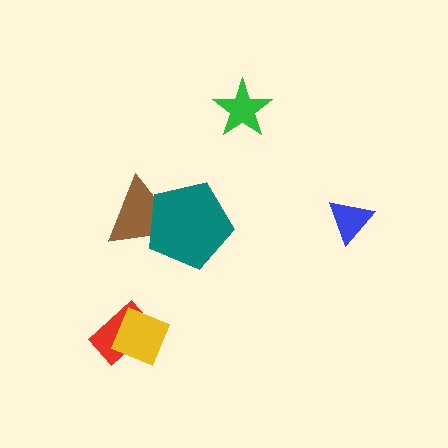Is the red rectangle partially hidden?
Yes, it is partially covered by another shape.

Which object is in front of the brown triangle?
The teal pentagon is in front of the brown triangle.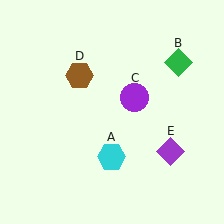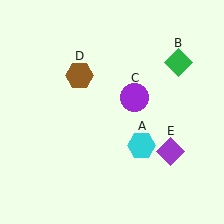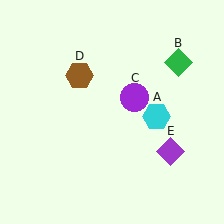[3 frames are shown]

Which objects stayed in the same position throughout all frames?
Green diamond (object B) and purple circle (object C) and brown hexagon (object D) and purple diamond (object E) remained stationary.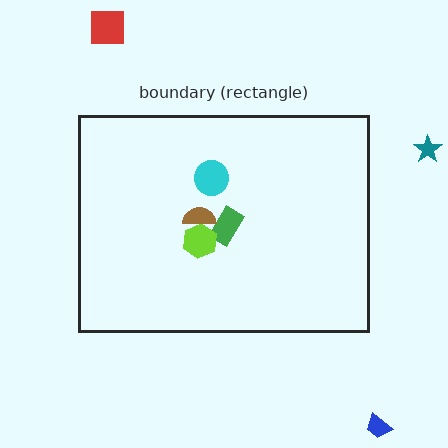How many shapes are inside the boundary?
4 inside, 3 outside.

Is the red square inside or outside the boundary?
Outside.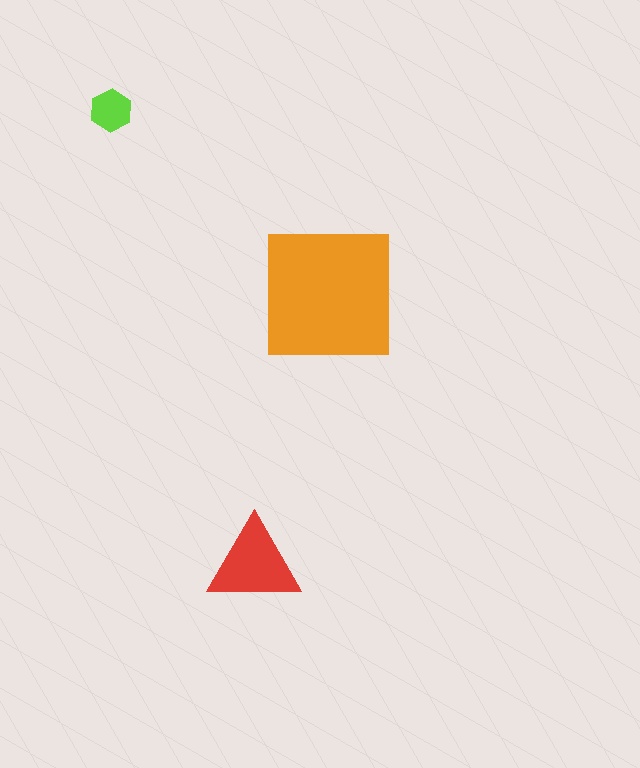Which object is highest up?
The lime hexagon is topmost.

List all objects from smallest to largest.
The lime hexagon, the red triangle, the orange square.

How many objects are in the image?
There are 3 objects in the image.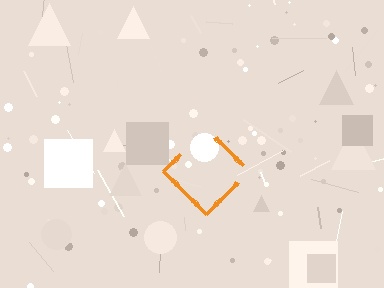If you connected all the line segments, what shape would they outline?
They would outline a diamond.